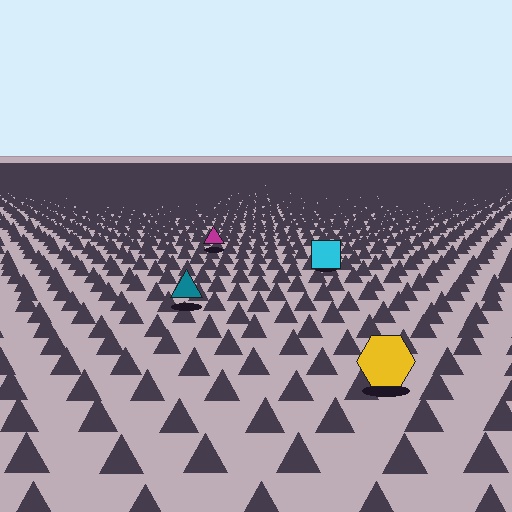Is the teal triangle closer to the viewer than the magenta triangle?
Yes. The teal triangle is closer — you can tell from the texture gradient: the ground texture is coarser near it.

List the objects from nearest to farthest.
From nearest to farthest: the yellow hexagon, the teal triangle, the cyan square, the magenta triangle.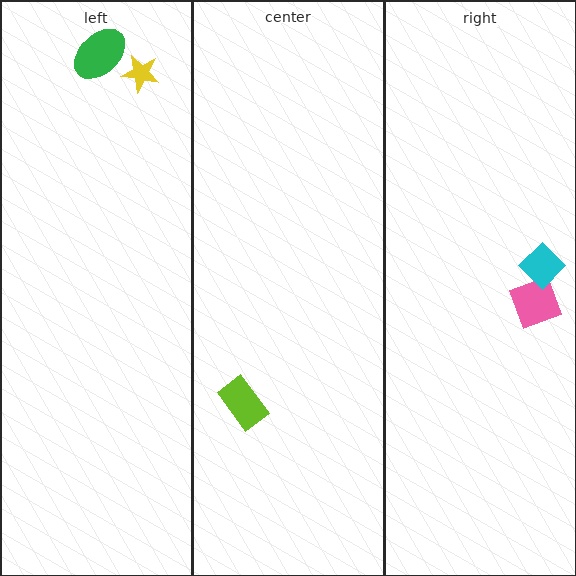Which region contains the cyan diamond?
The right region.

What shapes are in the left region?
The green ellipse, the yellow star.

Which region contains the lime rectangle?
The center region.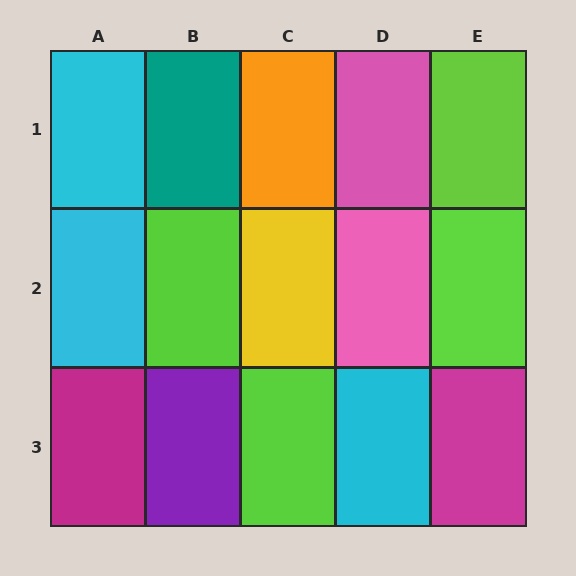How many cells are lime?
4 cells are lime.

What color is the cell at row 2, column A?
Cyan.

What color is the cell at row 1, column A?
Cyan.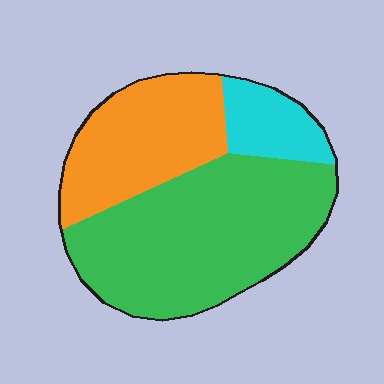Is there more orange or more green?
Green.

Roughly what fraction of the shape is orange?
Orange takes up about one third (1/3) of the shape.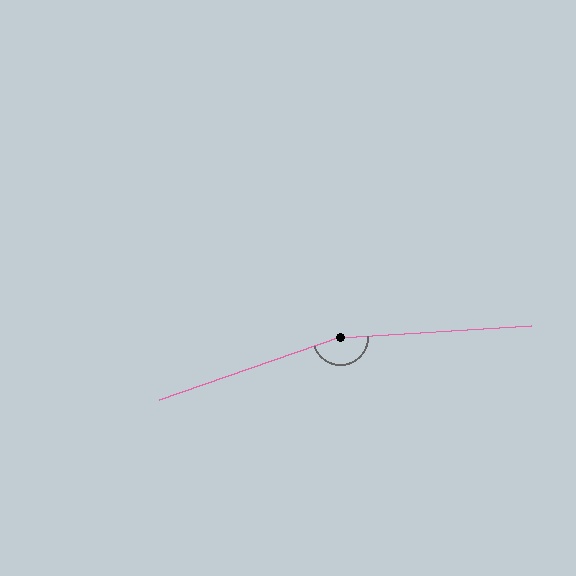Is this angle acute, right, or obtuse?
It is obtuse.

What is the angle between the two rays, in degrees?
Approximately 165 degrees.